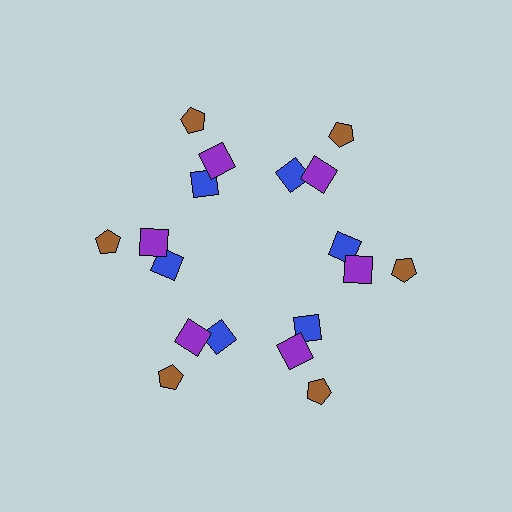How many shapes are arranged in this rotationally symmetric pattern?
There are 18 shapes, arranged in 6 groups of 3.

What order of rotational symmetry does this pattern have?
This pattern has 6-fold rotational symmetry.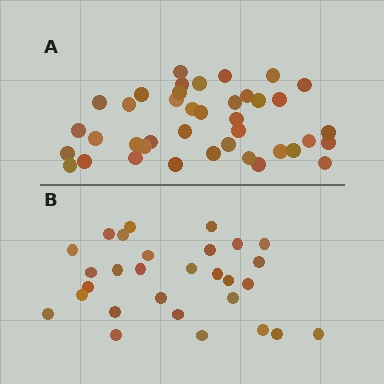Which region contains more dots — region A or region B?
Region A (the top region) has more dots.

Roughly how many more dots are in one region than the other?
Region A has roughly 12 or so more dots than region B.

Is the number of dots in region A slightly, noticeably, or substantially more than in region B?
Region A has noticeably more, but not dramatically so. The ratio is roughly 1.4 to 1.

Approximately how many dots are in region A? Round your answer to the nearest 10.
About 40 dots.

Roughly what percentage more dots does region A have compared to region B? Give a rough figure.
About 40% more.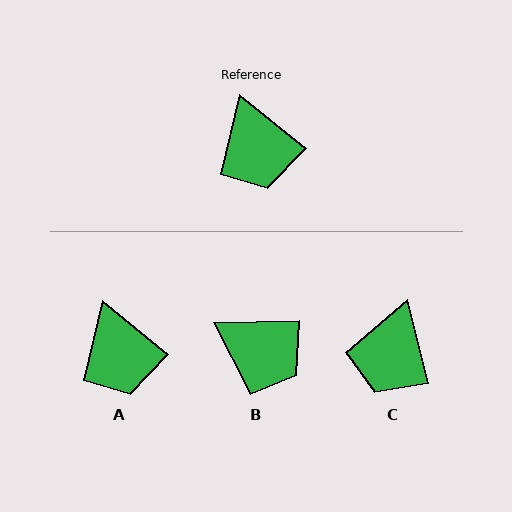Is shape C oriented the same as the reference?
No, it is off by about 37 degrees.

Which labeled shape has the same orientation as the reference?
A.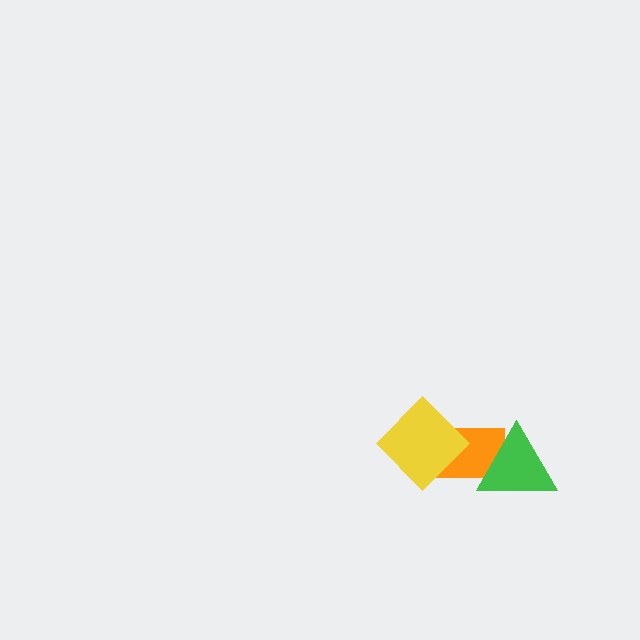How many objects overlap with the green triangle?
1 object overlaps with the green triangle.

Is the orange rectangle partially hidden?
Yes, it is partially covered by another shape.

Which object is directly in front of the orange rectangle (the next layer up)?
The yellow diamond is directly in front of the orange rectangle.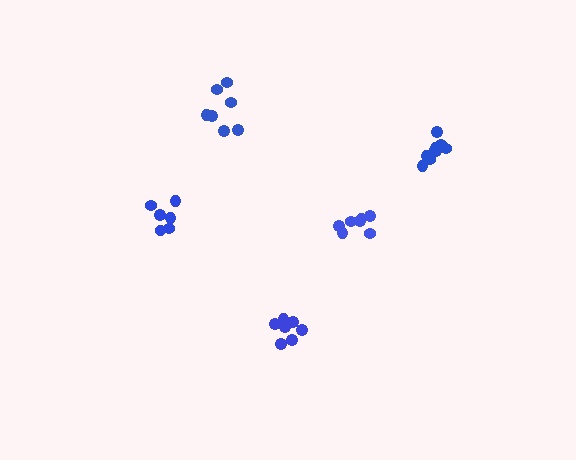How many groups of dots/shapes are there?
There are 5 groups.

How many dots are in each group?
Group 1: 9 dots, Group 2: 7 dots, Group 3: 6 dots, Group 4: 7 dots, Group 5: 7 dots (36 total).